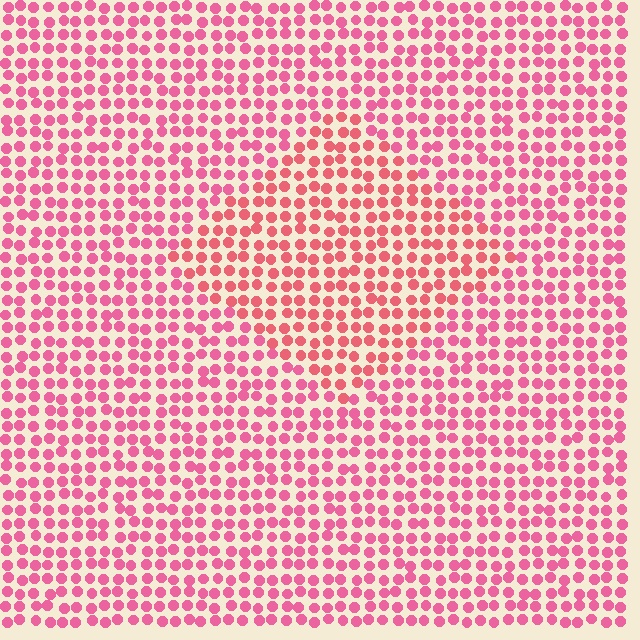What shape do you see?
I see a diamond.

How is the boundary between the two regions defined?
The boundary is defined purely by a slight shift in hue (about 19 degrees). Spacing, size, and orientation are identical on both sides.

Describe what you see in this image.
The image is filled with small pink elements in a uniform arrangement. A diamond-shaped region is visible where the elements are tinted to a slightly different hue, forming a subtle color boundary.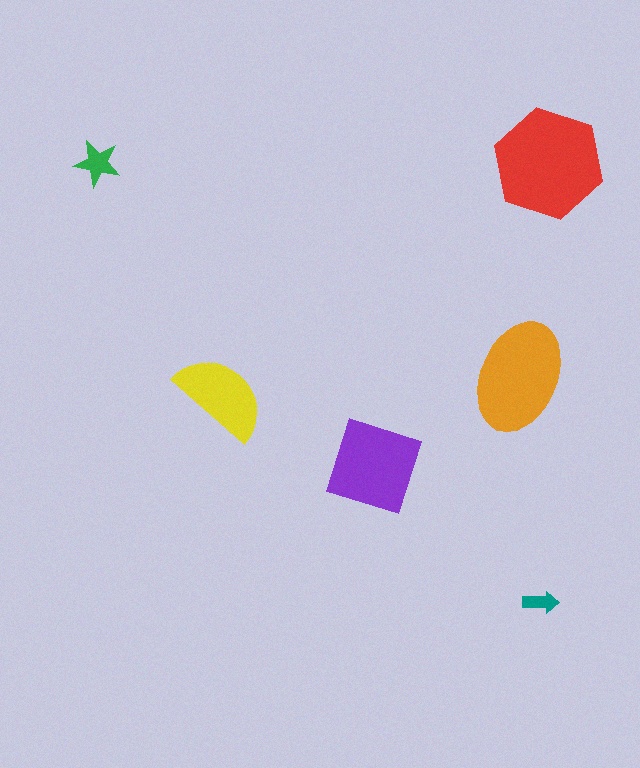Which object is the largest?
The red hexagon.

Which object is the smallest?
The teal arrow.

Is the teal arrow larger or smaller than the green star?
Smaller.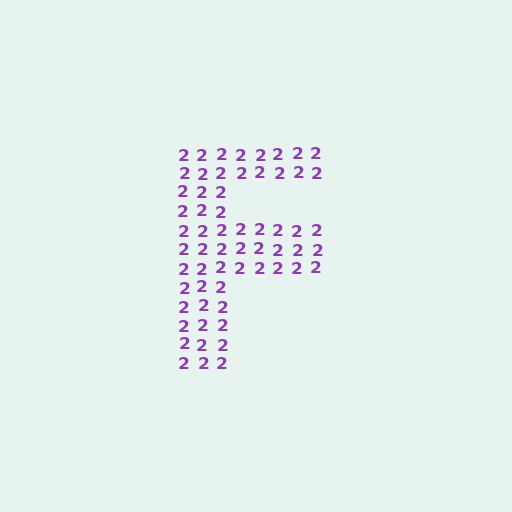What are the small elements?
The small elements are digit 2's.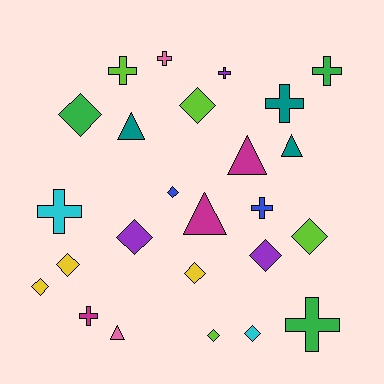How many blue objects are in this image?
There are 2 blue objects.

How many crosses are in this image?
There are 9 crosses.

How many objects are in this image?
There are 25 objects.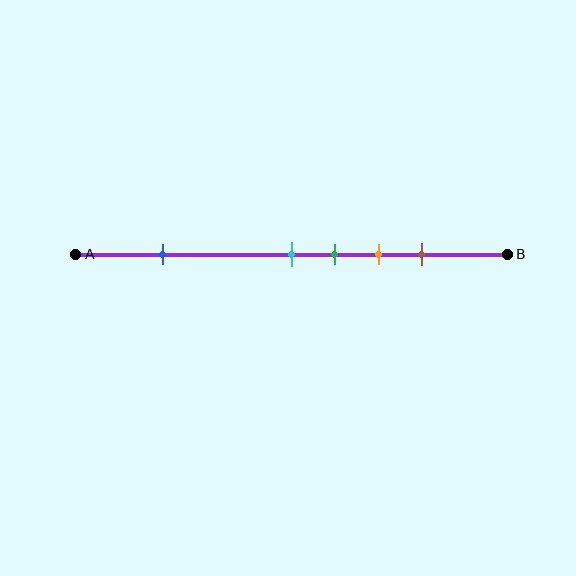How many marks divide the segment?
There are 5 marks dividing the segment.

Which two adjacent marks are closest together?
The cyan and green marks are the closest adjacent pair.